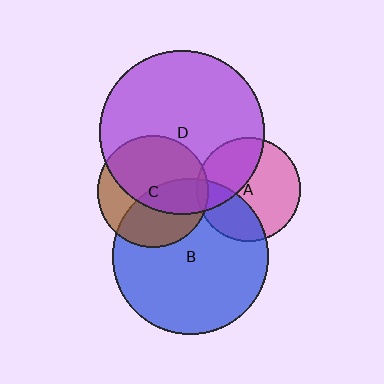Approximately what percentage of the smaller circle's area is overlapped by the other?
Approximately 5%.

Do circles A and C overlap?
Yes.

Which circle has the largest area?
Circle D (purple).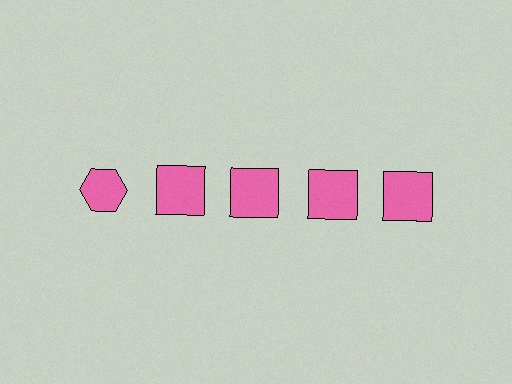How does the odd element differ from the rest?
It has a different shape: hexagon instead of square.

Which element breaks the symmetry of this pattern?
The pink hexagon in the top row, leftmost column breaks the symmetry. All other shapes are pink squares.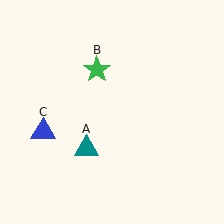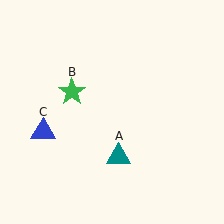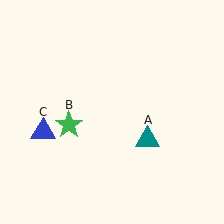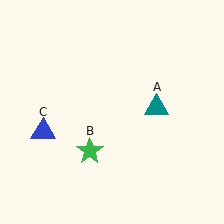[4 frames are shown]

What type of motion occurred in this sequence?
The teal triangle (object A), green star (object B) rotated counterclockwise around the center of the scene.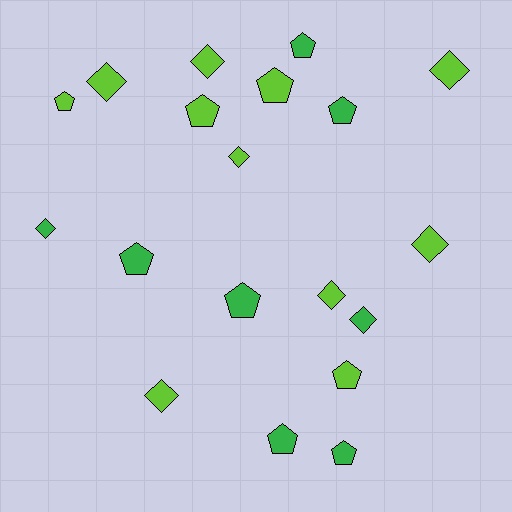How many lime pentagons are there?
There are 4 lime pentagons.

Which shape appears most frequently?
Pentagon, with 10 objects.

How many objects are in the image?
There are 19 objects.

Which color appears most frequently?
Lime, with 11 objects.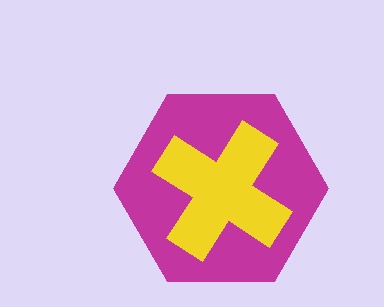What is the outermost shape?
The magenta hexagon.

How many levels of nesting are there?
2.